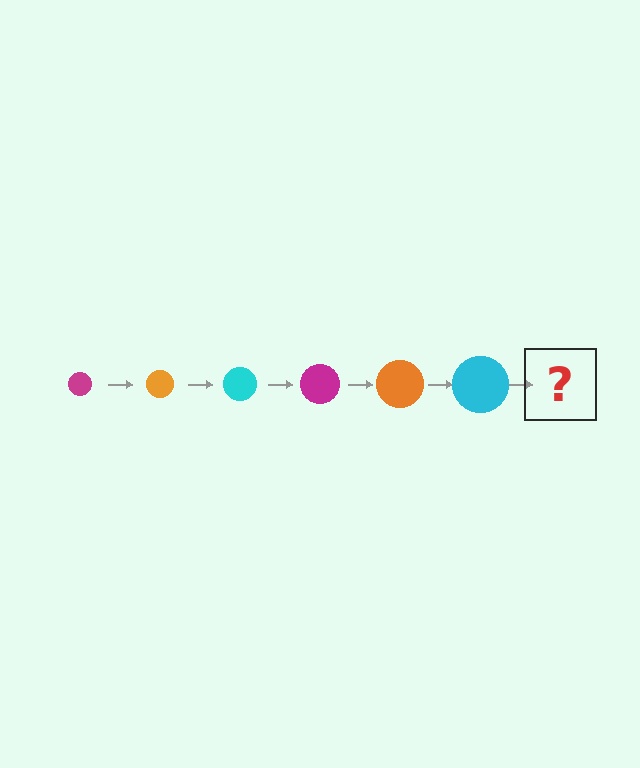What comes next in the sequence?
The next element should be a magenta circle, larger than the previous one.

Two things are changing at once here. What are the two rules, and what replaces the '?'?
The two rules are that the circle grows larger each step and the color cycles through magenta, orange, and cyan. The '?' should be a magenta circle, larger than the previous one.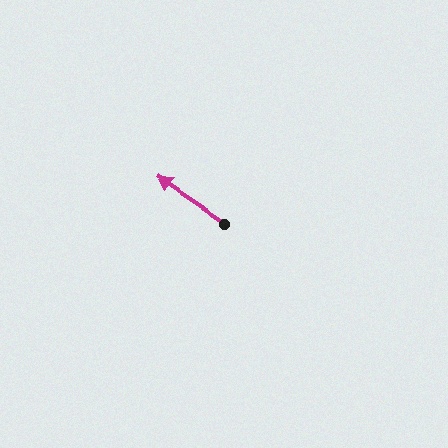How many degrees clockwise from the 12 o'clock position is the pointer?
Approximately 304 degrees.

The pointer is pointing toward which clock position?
Roughly 10 o'clock.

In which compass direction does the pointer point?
Northwest.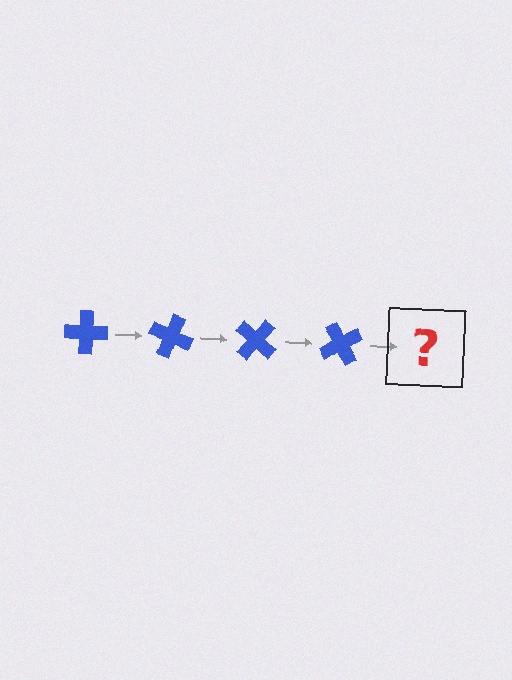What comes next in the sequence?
The next element should be a blue cross rotated 80 degrees.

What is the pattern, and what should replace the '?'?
The pattern is that the cross rotates 20 degrees each step. The '?' should be a blue cross rotated 80 degrees.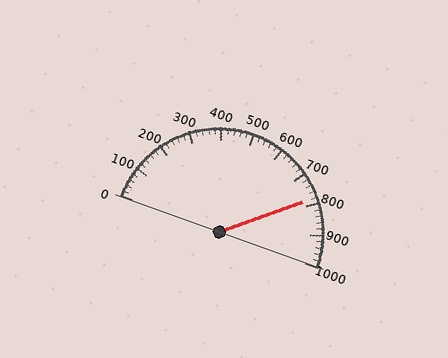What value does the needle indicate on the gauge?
The needle indicates approximately 780.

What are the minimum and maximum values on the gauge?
The gauge ranges from 0 to 1000.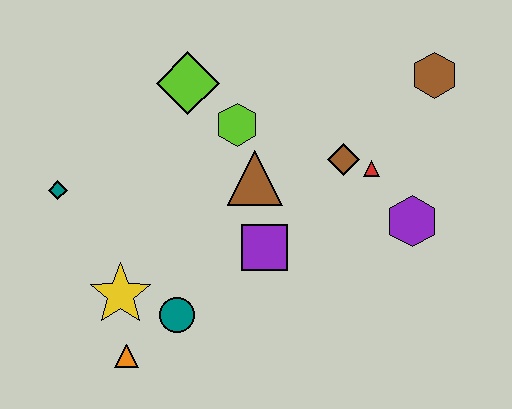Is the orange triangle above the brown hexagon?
No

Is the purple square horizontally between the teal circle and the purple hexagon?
Yes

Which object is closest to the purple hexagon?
The red triangle is closest to the purple hexagon.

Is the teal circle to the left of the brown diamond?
Yes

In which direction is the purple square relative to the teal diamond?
The purple square is to the right of the teal diamond.